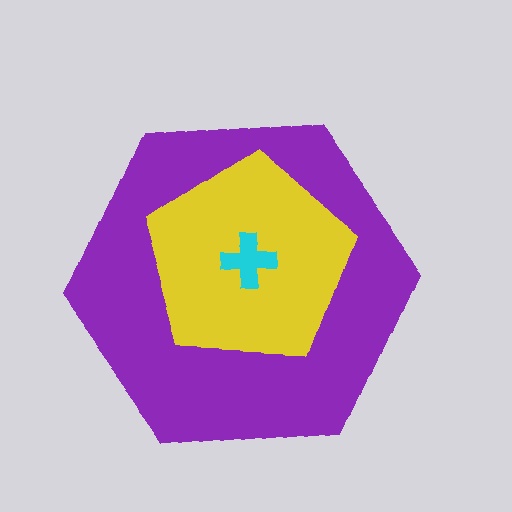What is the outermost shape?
The purple hexagon.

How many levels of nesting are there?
3.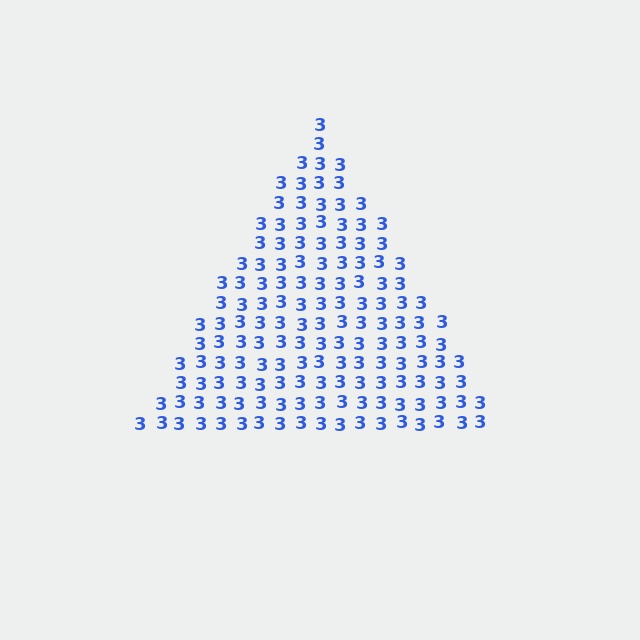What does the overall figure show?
The overall figure shows a triangle.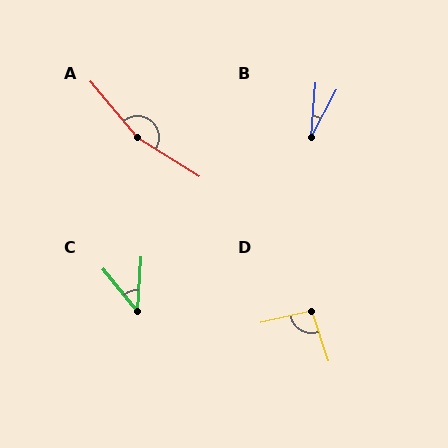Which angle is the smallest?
B, at approximately 24 degrees.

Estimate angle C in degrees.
Approximately 43 degrees.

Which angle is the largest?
A, at approximately 162 degrees.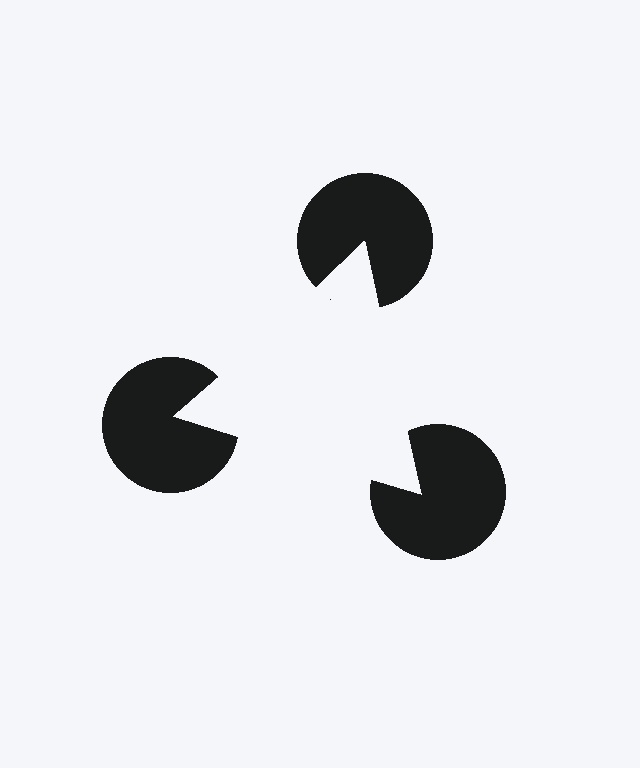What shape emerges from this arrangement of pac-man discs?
An illusory triangle — its edges are inferred from the aligned wedge cuts in the pac-man discs, not physically drawn.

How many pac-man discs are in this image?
There are 3 — one at each vertex of the illusory triangle.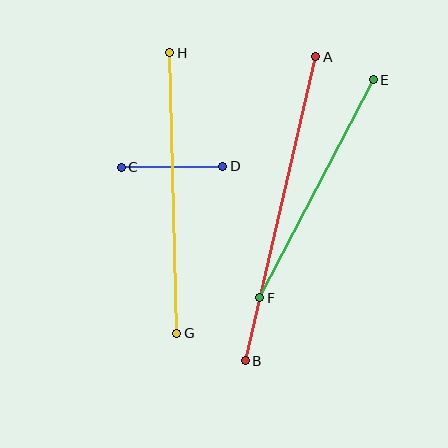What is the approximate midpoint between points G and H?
The midpoint is at approximately (173, 193) pixels.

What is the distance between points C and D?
The distance is approximately 101 pixels.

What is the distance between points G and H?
The distance is approximately 281 pixels.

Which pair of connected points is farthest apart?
Points A and B are farthest apart.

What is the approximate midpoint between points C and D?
The midpoint is at approximately (172, 167) pixels.